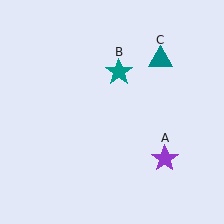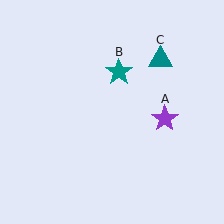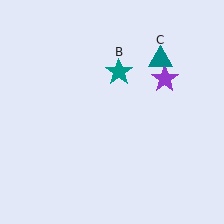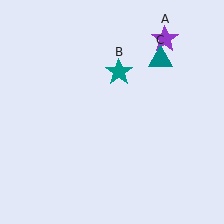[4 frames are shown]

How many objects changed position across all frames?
1 object changed position: purple star (object A).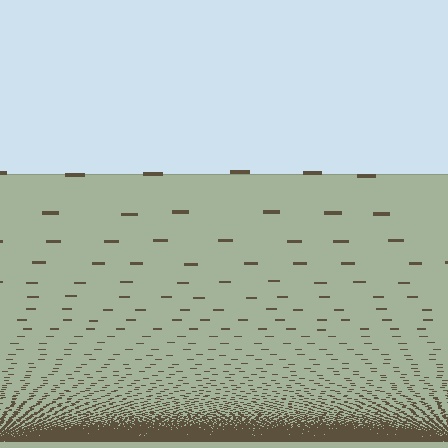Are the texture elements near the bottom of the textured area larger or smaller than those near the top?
Smaller. The gradient is inverted — elements near the bottom are smaller and denser.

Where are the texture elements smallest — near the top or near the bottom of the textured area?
Near the bottom.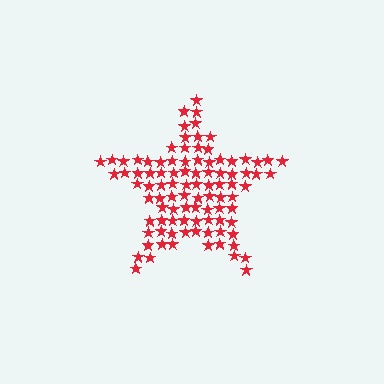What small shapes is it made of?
It is made of small stars.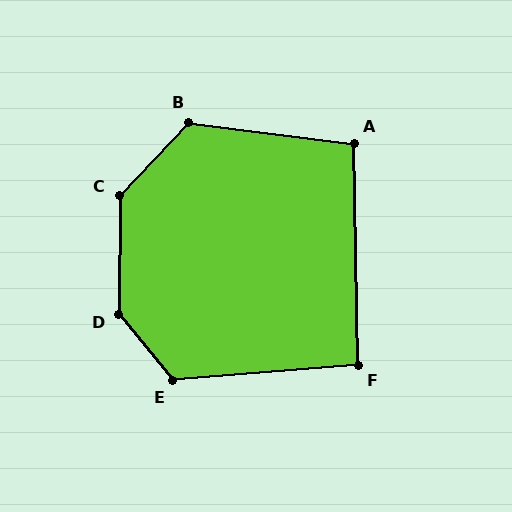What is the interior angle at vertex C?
Approximately 137 degrees (obtuse).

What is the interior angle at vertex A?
Approximately 98 degrees (obtuse).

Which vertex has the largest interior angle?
D, at approximately 140 degrees.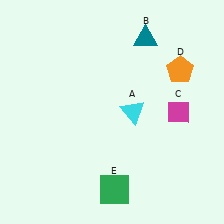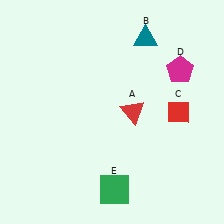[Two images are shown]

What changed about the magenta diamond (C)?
In Image 1, C is magenta. In Image 2, it changed to red.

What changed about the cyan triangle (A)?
In Image 1, A is cyan. In Image 2, it changed to red.